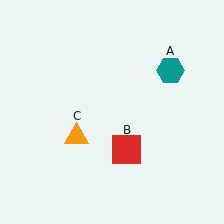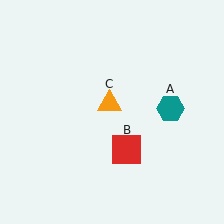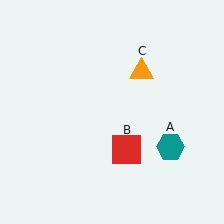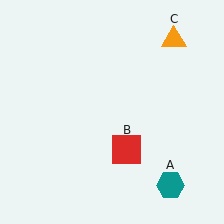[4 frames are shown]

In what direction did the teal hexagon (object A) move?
The teal hexagon (object A) moved down.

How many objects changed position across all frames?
2 objects changed position: teal hexagon (object A), orange triangle (object C).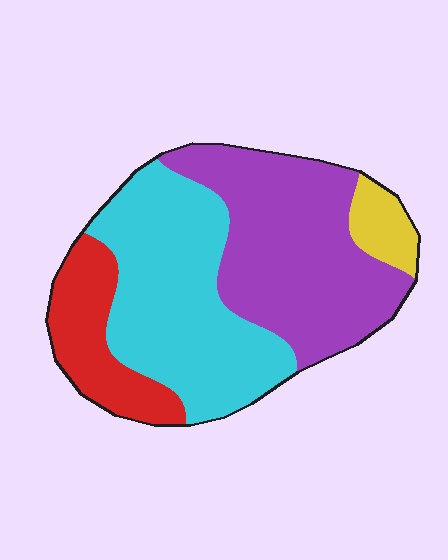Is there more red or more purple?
Purple.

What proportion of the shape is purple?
Purple takes up about two fifths (2/5) of the shape.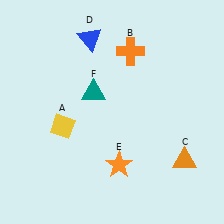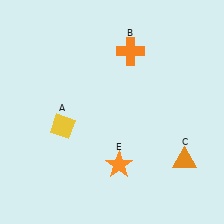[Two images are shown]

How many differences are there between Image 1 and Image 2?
There are 2 differences between the two images.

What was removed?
The teal triangle (F), the blue triangle (D) were removed in Image 2.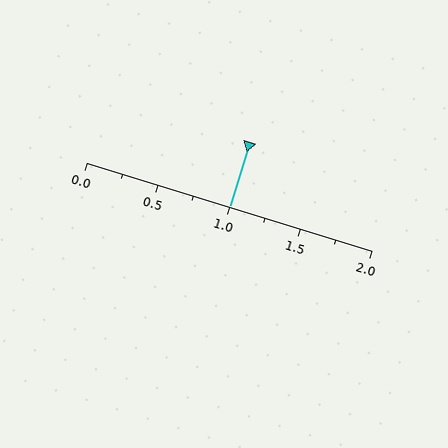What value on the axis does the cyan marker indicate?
The marker indicates approximately 1.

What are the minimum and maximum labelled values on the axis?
The axis runs from 0.0 to 2.0.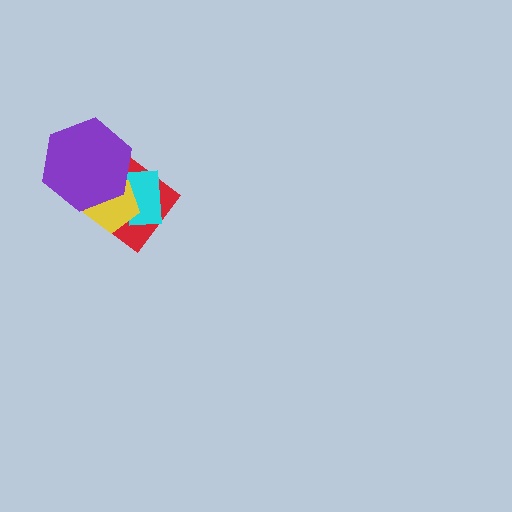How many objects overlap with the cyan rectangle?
3 objects overlap with the cyan rectangle.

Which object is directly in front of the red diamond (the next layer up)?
The cyan rectangle is directly in front of the red diamond.